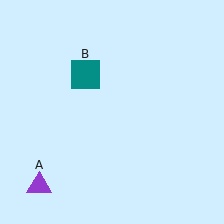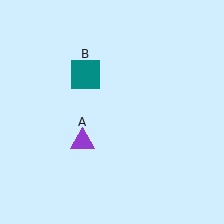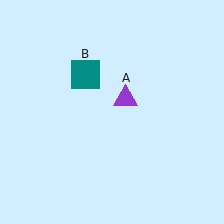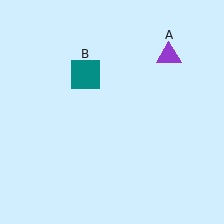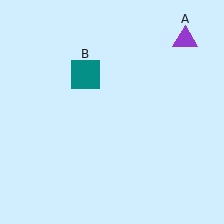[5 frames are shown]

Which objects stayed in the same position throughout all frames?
Teal square (object B) remained stationary.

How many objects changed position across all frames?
1 object changed position: purple triangle (object A).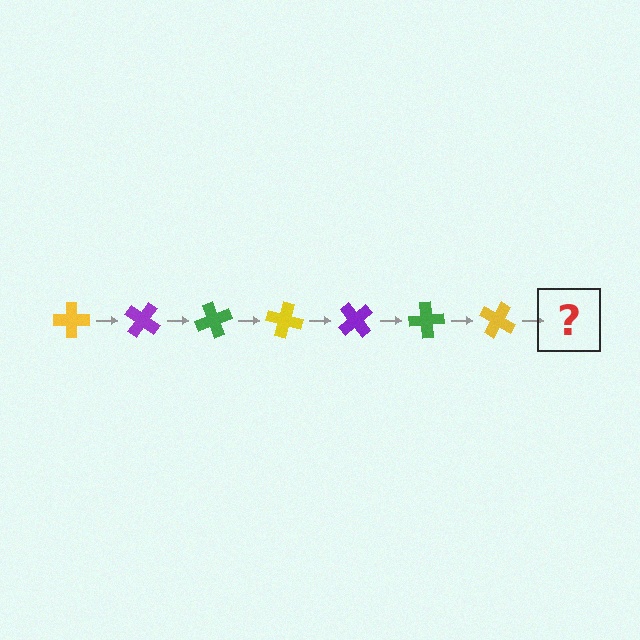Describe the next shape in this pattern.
It should be a purple cross, rotated 245 degrees from the start.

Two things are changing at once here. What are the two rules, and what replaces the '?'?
The two rules are that it rotates 35 degrees each step and the color cycles through yellow, purple, and green. The '?' should be a purple cross, rotated 245 degrees from the start.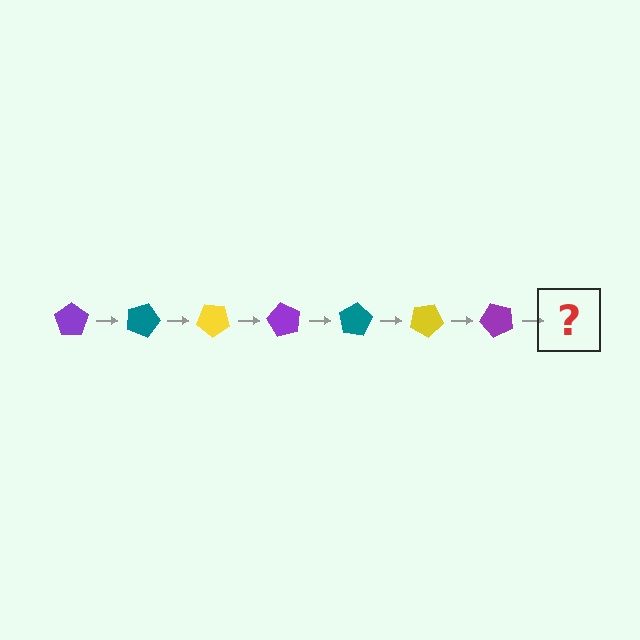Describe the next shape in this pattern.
It should be a teal pentagon, rotated 140 degrees from the start.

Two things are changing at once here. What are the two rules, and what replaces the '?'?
The two rules are that it rotates 20 degrees each step and the color cycles through purple, teal, and yellow. The '?' should be a teal pentagon, rotated 140 degrees from the start.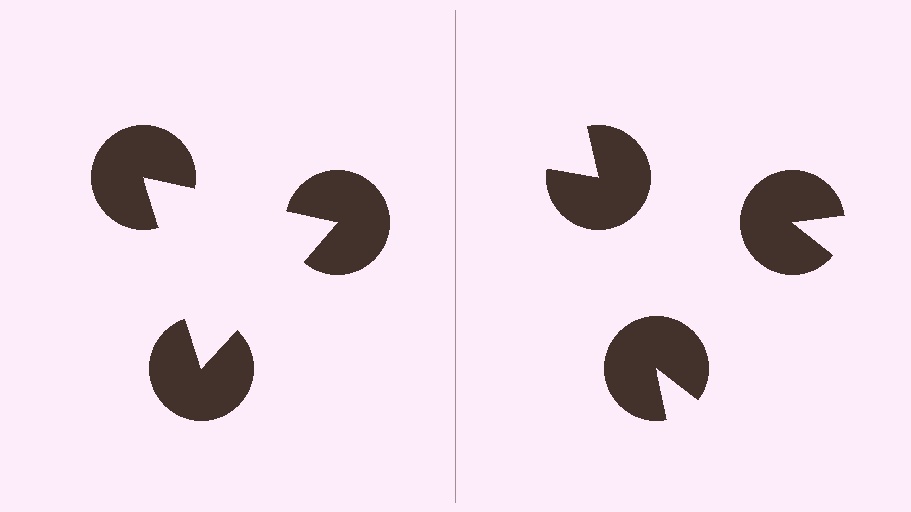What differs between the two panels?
The pac-man discs are positioned identically on both sides; only the wedge orientations differ. On the left they align to a triangle; on the right they are misaligned.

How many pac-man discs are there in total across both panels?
6 — 3 on each side.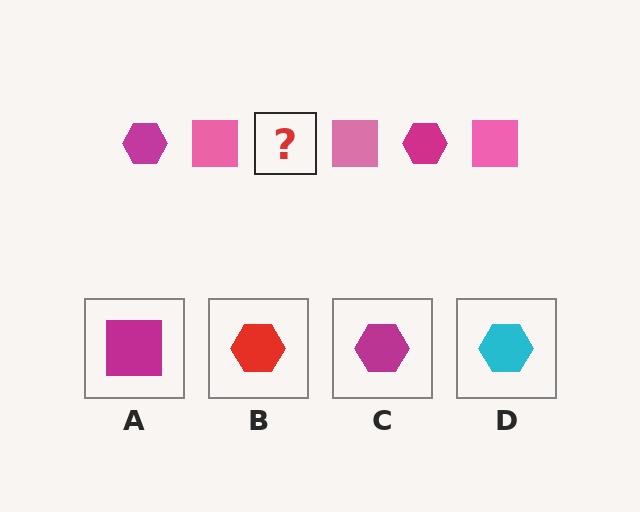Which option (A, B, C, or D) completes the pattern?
C.